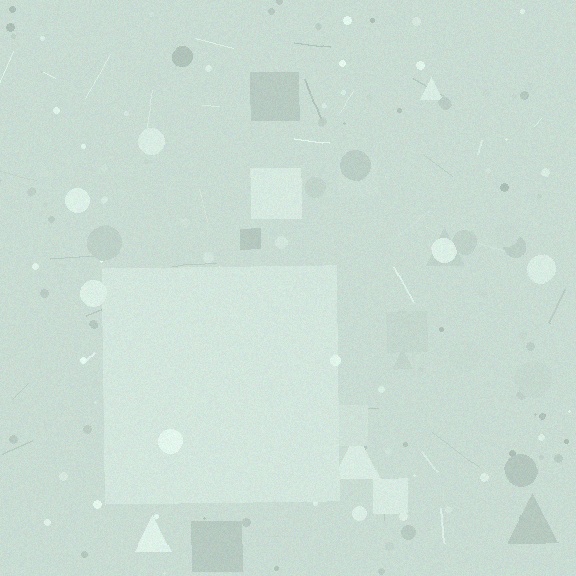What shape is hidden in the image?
A square is hidden in the image.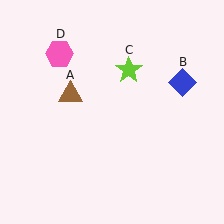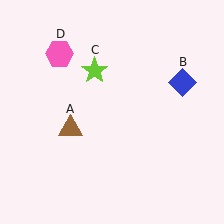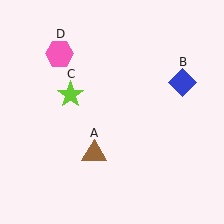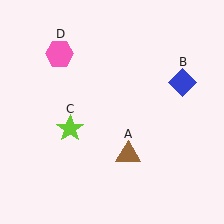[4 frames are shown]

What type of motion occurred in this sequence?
The brown triangle (object A), lime star (object C) rotated counterclockwise around the center of the scene.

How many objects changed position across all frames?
2 objects changed position: brown triangle (object A), lime star (object C).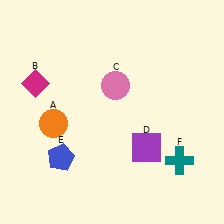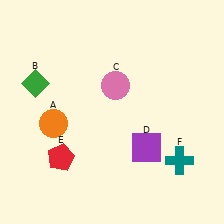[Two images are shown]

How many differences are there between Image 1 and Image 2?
There are 2 differences between the two images.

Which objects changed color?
B changed from magenta to green. E changed from blue to red.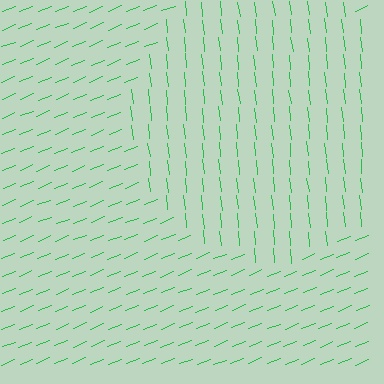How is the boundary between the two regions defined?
The boundary is defined purely by a change in line orientation (approximately 74 degrees difference). All lines are the same color and thickness.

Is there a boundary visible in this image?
Yes, there is a texture boundary formed by a change in line orientation.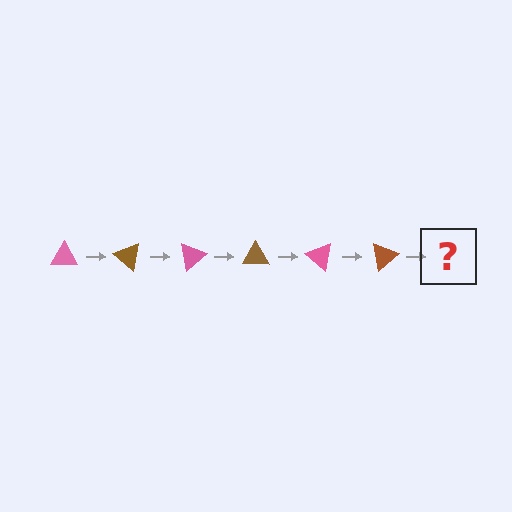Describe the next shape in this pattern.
It should be a pink triangle, rotated 240 degrees from the start.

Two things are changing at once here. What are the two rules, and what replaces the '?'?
The two rules are that it rotates 40 degrees each step and the color cycles through pink and brown. The '?' should be a pink triangle, rotated 240 degrees from the start.